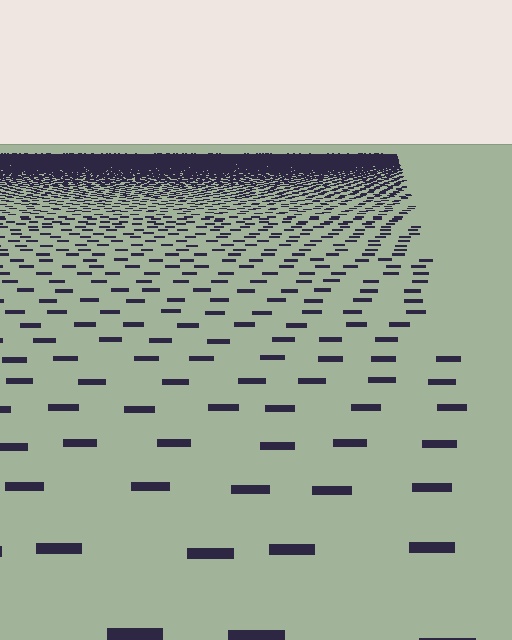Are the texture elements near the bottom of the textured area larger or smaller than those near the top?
Larger. Near the bottom, elements are closer to the viewer and appear at a bigger on-screen size.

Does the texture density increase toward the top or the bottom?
Density increases toward the top.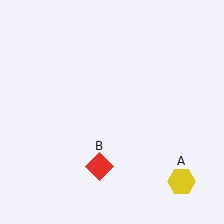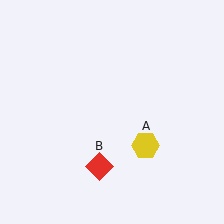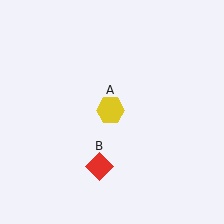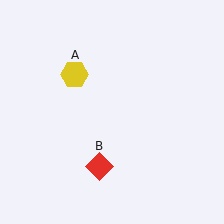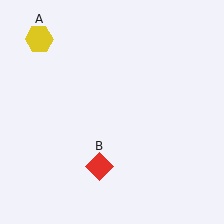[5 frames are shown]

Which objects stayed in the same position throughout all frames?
Red diamond (object B) remained stationary.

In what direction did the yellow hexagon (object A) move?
The yellow hexagon (object A) moved up and to the left.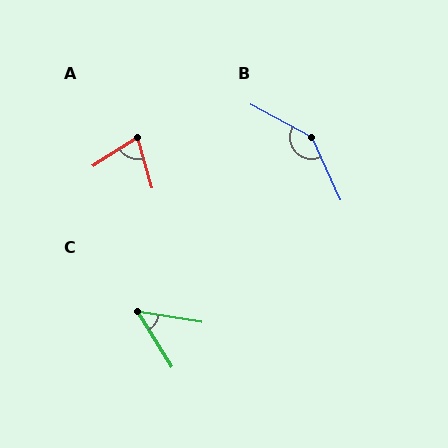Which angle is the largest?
B, at approximately 143 degrees.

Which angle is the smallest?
C, at approximately 49 degrees.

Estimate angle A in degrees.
Approximately 74 degrees.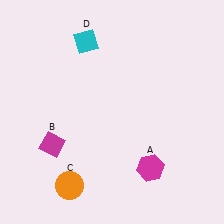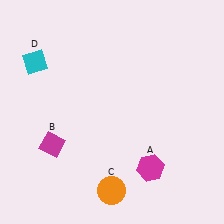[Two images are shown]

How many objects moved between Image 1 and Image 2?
2 objects moved between the two images.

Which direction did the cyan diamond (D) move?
The cyan diamond (D) moved left.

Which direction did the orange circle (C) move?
The orange circle (C) moved right.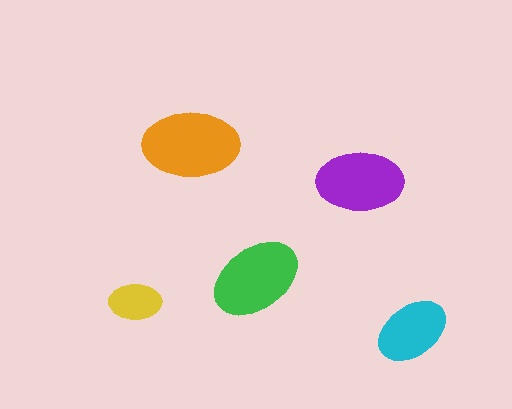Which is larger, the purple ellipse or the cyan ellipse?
The purple one.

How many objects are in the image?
There are 5 objects in the image.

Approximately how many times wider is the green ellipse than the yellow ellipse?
About 1.5 times wider.